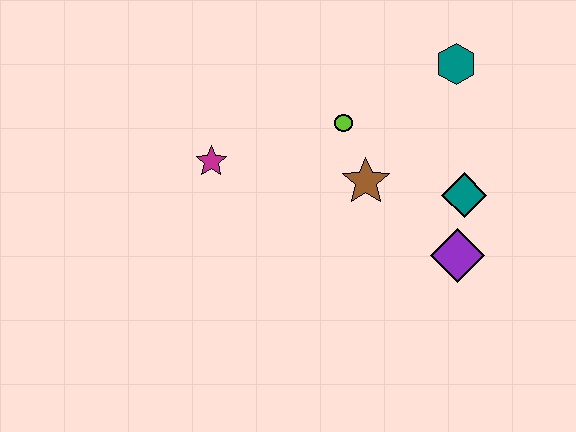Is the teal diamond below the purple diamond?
No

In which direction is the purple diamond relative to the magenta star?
The purple diamond is to the right of the magenta star.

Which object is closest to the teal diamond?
The purple diamond is closest to the teal diamond.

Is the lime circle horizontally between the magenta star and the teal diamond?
Yes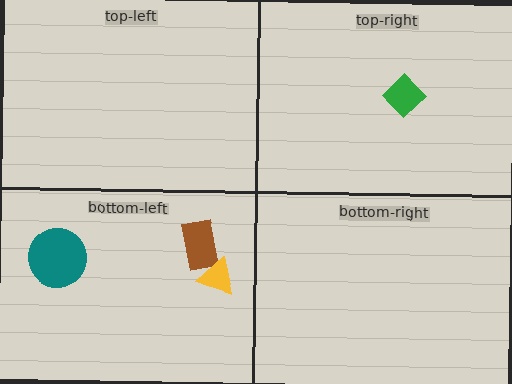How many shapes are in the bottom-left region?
3.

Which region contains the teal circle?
The bottom-left region.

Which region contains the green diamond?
The top-right region.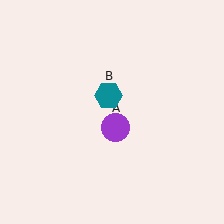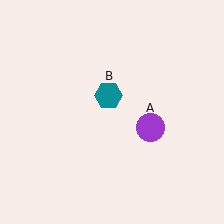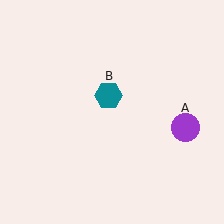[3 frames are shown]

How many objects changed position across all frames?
1 object changed position: purple circle (object A).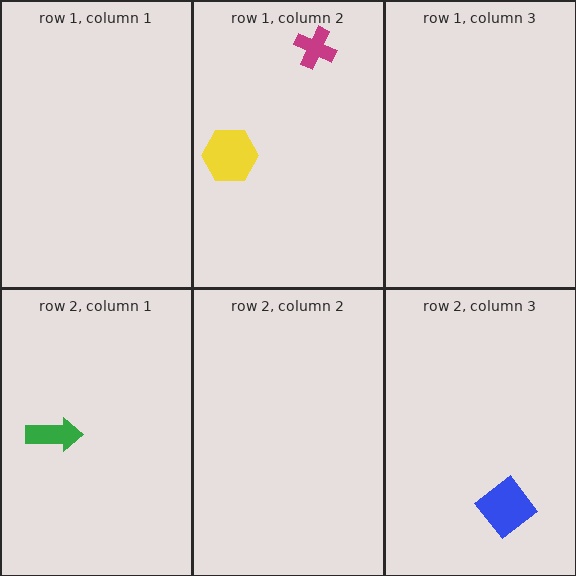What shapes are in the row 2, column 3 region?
The blue diamond.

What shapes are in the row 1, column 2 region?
The magenta cross, the yellow hexagon.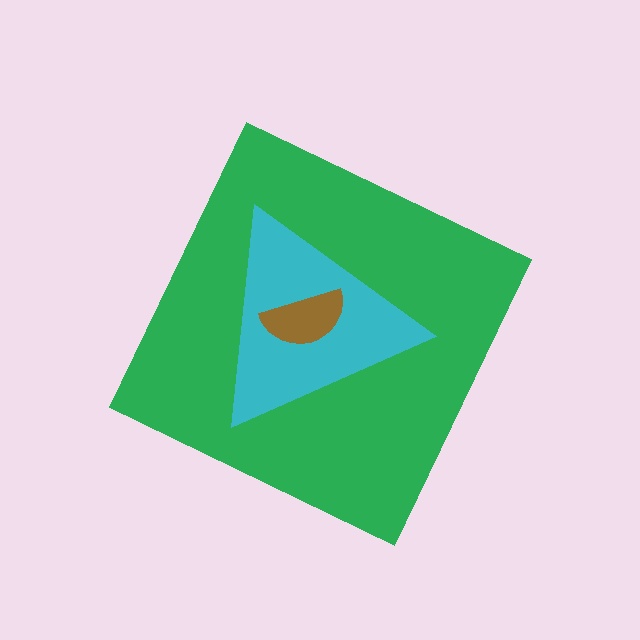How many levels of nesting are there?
3.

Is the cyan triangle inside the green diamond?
Yes.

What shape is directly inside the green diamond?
The cyan triangle.